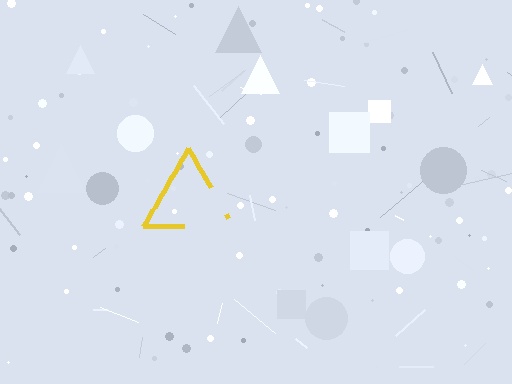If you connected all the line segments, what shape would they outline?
They would outline a triangle.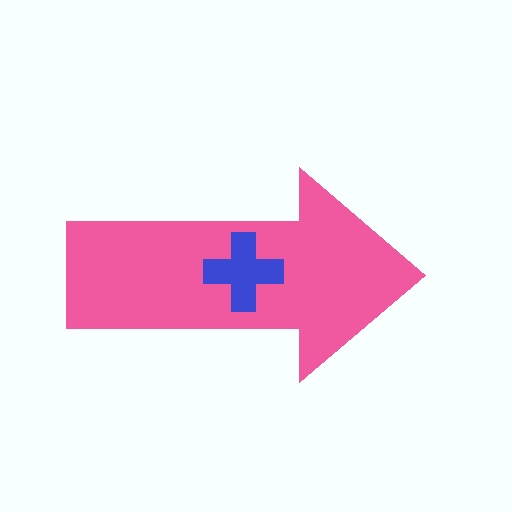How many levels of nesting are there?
2.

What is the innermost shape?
The blue cross.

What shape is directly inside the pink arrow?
The blue cross.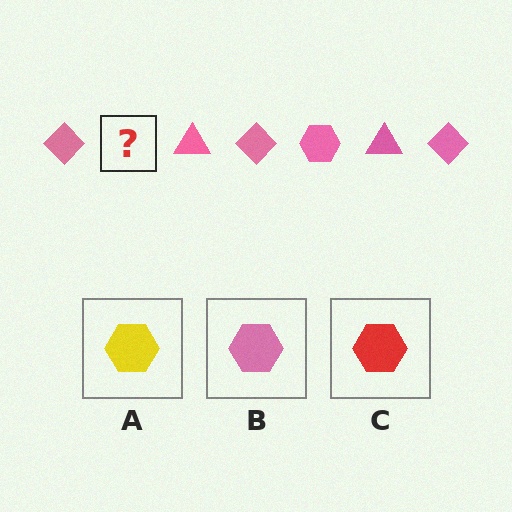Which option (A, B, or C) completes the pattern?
B.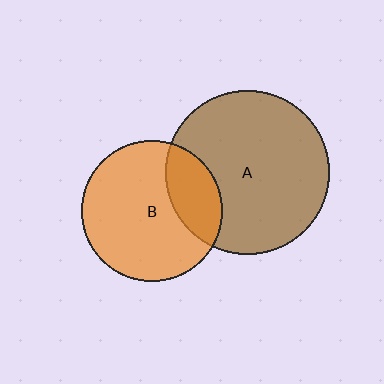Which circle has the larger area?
Circle A (brown).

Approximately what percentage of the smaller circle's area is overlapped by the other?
Approximately 25%.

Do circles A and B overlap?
Yes.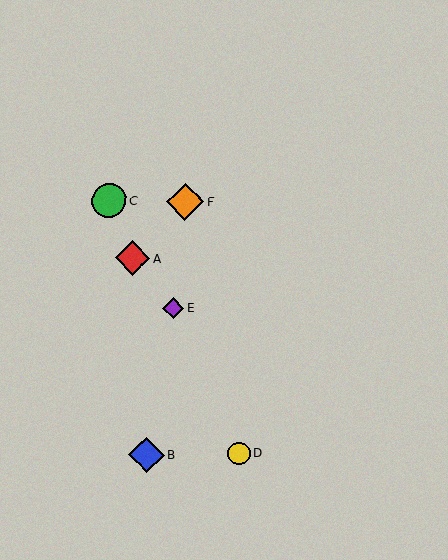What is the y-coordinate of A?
Object A is at y≈258.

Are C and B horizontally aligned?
No, C is at y≈201 and B is at y≈455.